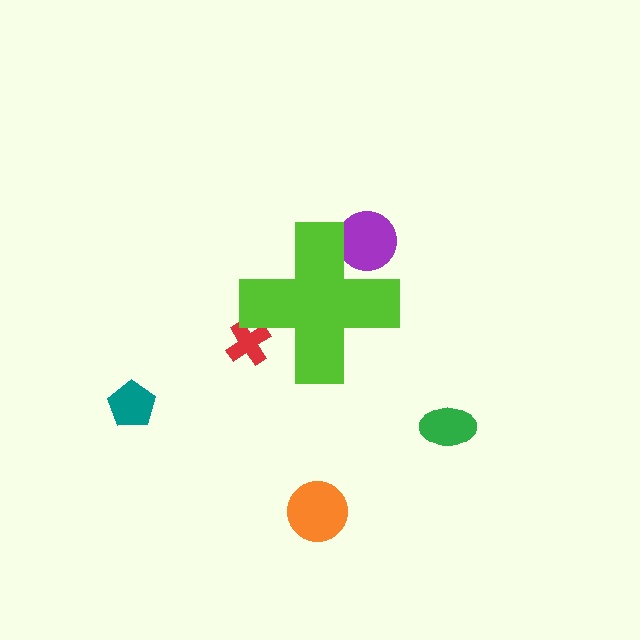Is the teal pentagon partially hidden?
No, the teal pentagon is fully visible.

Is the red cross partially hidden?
Yes, the red cross is partially hidden behind the lime cross.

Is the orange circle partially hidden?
No, the orange circle is fully visible.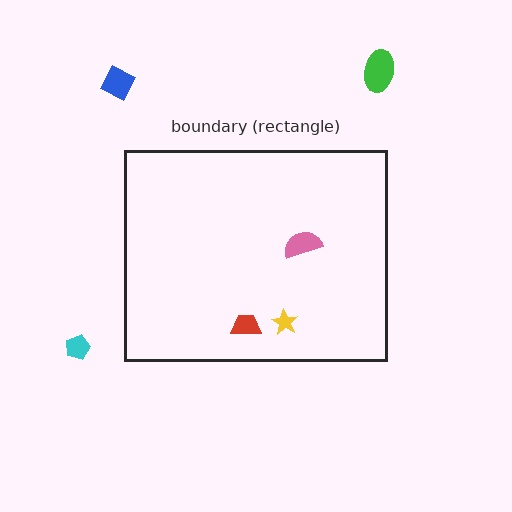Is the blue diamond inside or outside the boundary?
Outside.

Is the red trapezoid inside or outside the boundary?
Inside.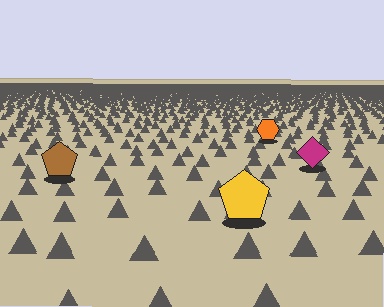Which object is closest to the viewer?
The yellow pentagon is closest. The texture marks near it are larger and more spread out.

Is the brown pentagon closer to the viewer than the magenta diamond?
Yes. The brown pentagon is closer — you can tell from the texture gradient: the ground texture is coarser near it.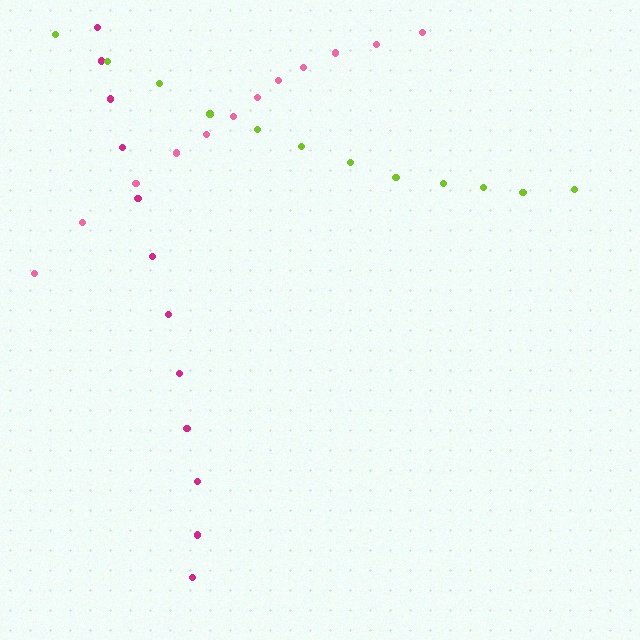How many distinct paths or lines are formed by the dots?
There are 3 distinct paths.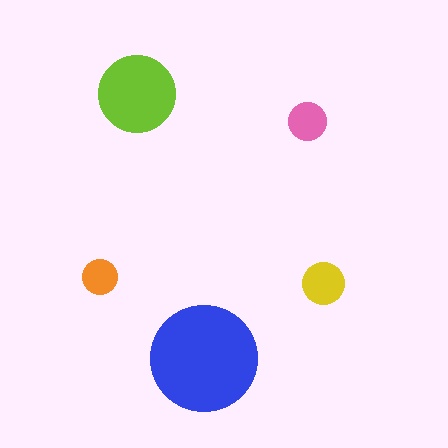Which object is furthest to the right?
The yellow circle is rightmost.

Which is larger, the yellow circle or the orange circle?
The yellow one.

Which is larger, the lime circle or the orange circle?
The lime one.